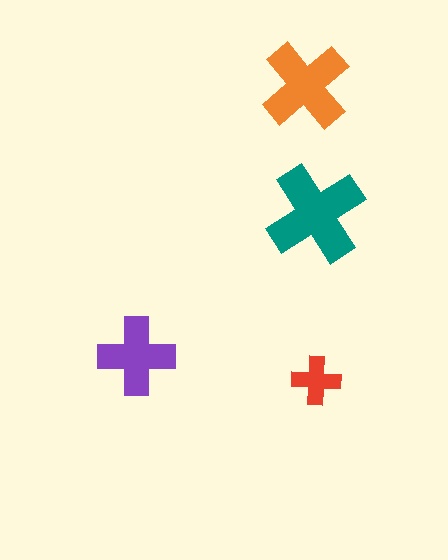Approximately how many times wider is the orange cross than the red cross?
About 2 times wider.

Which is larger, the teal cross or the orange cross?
The teal one.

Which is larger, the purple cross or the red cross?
The purple one.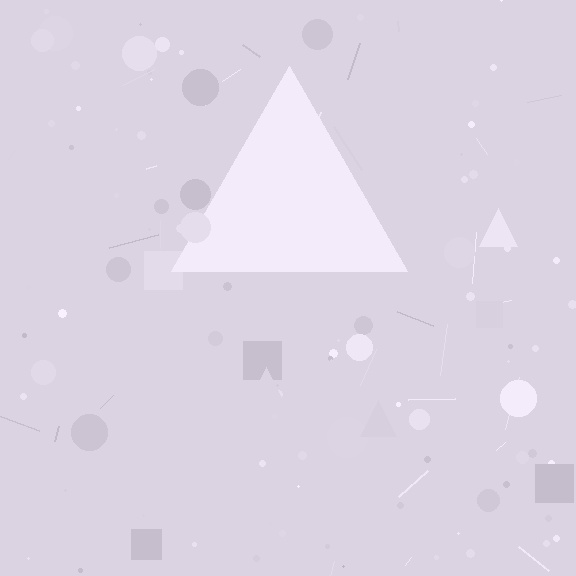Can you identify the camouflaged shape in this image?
The camouflaged shape is a triangle.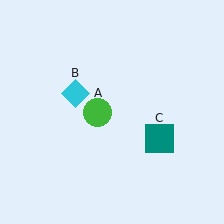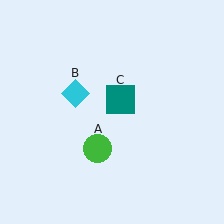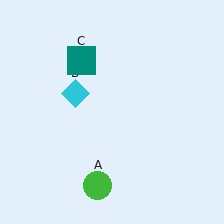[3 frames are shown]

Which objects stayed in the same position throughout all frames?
Cyan diamond (object B) remained stationary.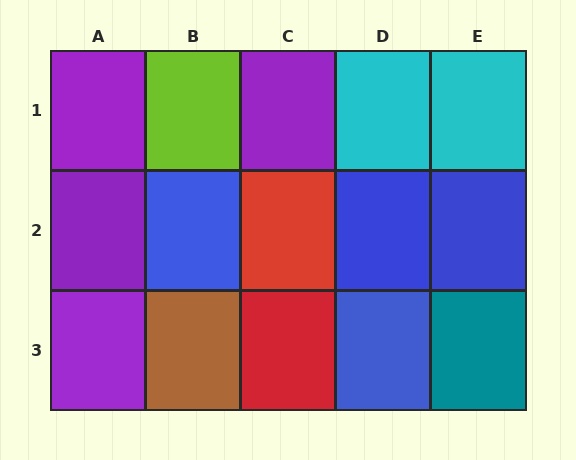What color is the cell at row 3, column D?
Blue.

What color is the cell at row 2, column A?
Purple.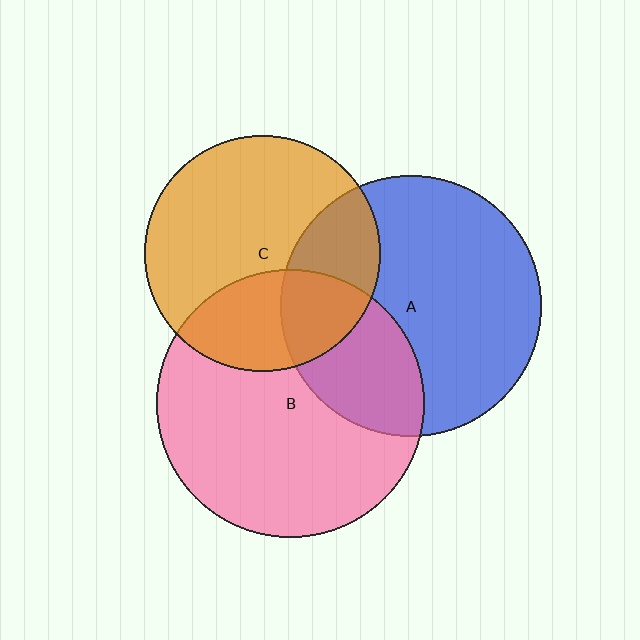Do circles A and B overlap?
Yes.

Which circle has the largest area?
Circle B (pink).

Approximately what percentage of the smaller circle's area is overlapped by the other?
Approximately 30%.